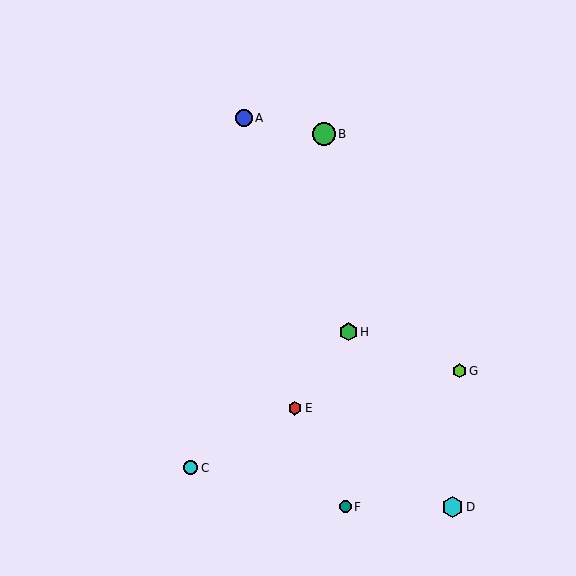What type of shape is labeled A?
Shape A is a blue circle.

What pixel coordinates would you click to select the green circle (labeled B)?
Click at (324, 134) to select the green circle B.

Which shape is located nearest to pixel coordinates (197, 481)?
The cyan circle (labeled C) at (191, 468) is nearest to that location.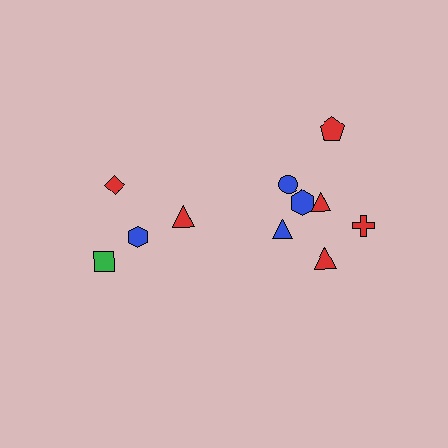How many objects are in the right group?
There are 7 objects.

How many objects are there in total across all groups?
There are 11 objects.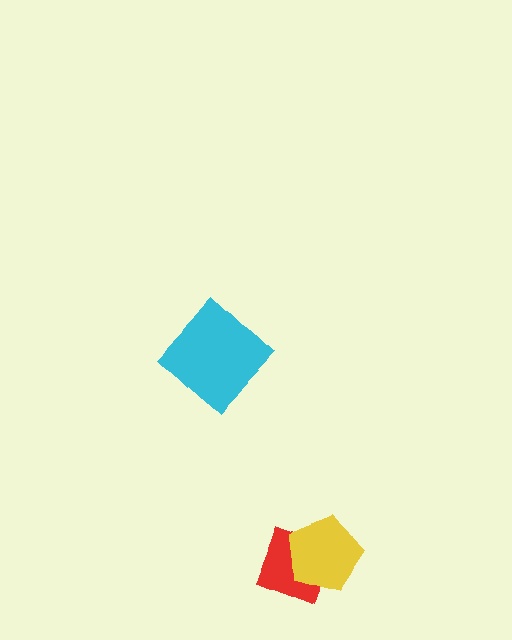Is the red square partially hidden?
Yes, it is partially covered by another shape.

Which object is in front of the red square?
The yellow pentagon is in front of the red square.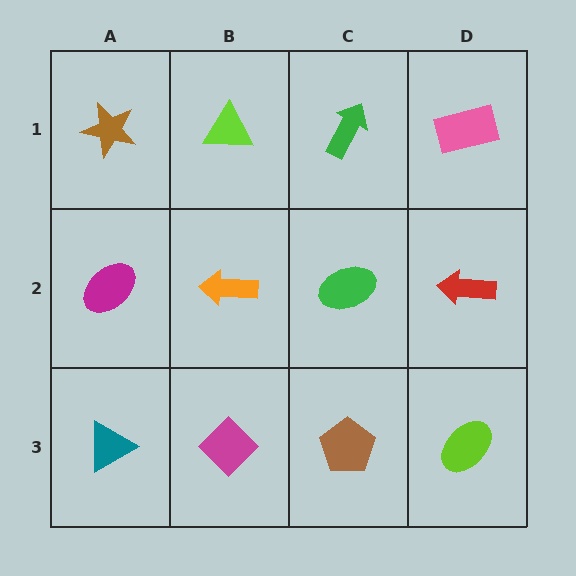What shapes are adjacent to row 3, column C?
A green ellipse (row 2, column C), a magenta diamond (row 3, column B), a lime ellipse (row 3, column D).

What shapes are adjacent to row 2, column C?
A green arrow (row 1, column C), a brown pentagon (row 3, column C), an orange arrow (row 2, column B), a red arrow (row 2, column D).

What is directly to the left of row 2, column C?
An orange arrow.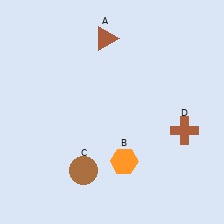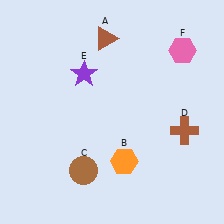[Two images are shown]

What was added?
A purple star (E), a pink hexagon (F) were added in Image 2.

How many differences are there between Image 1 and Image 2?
There are 2 differences between the two images.